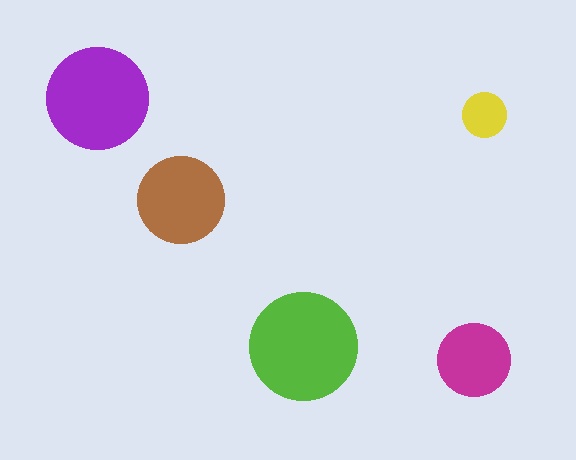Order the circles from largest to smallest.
the lime one, the purple one, the brown one, the magenta one, the yellow one.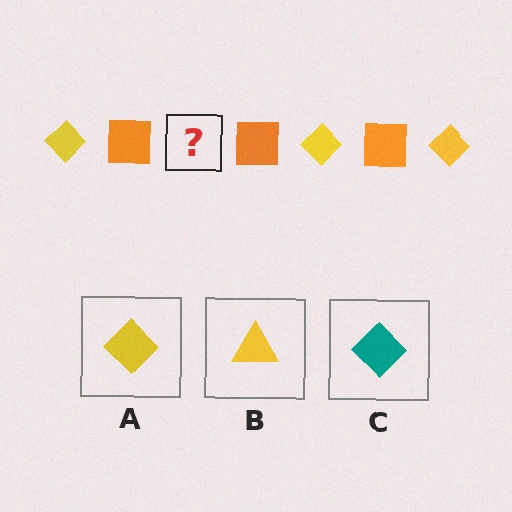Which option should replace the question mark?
Option A.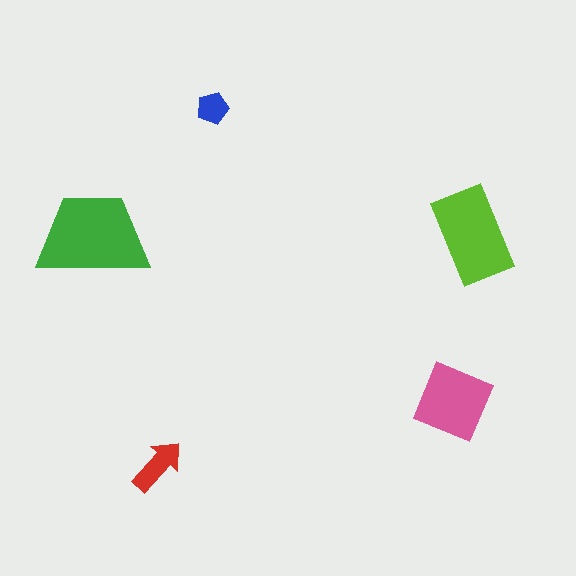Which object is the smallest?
The blue pentagon.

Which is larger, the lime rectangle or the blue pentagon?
The lime rectangle.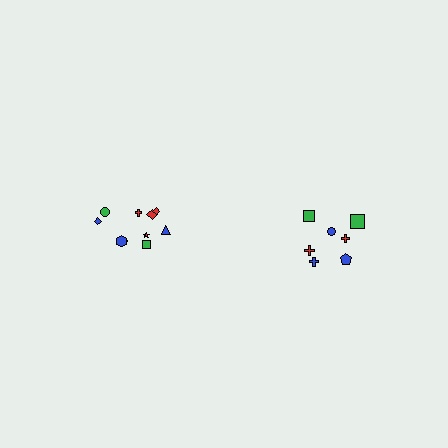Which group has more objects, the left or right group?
The left group.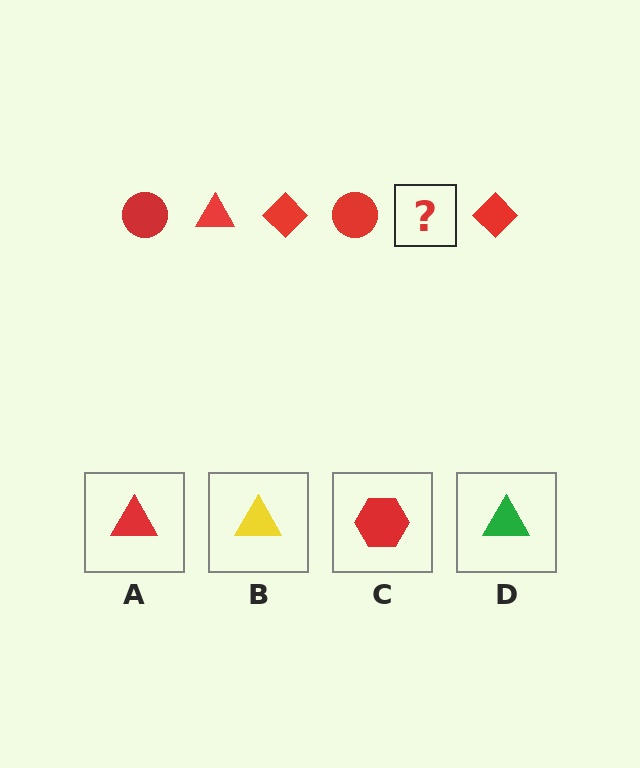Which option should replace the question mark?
Option A.